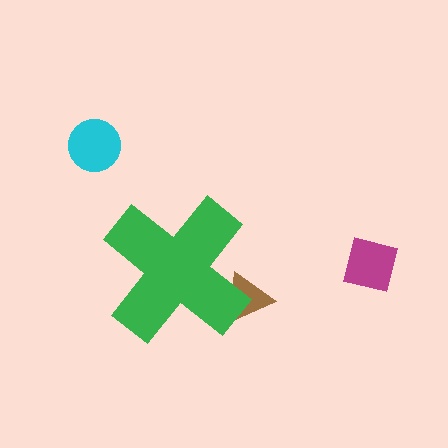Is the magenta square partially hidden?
No, the magenta square is fully visible.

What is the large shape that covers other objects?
A green cross.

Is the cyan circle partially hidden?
No, the cyan circle is fully visible.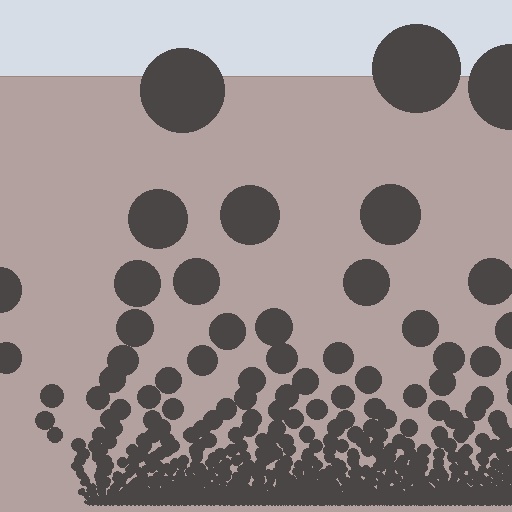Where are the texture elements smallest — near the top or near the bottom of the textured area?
Near the bottom.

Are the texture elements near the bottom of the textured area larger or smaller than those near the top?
Smaller. The gradient is inverted — elements near the bottom are smaller and denser.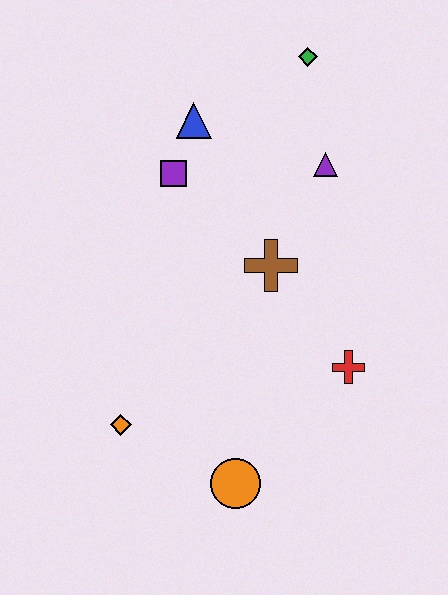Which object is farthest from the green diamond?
The orange circle is farthest from the green diamond.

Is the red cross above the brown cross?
No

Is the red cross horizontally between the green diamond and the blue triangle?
No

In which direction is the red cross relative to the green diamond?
The red cross is below the green diamond.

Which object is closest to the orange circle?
The orange diamond is closest to the orange circle.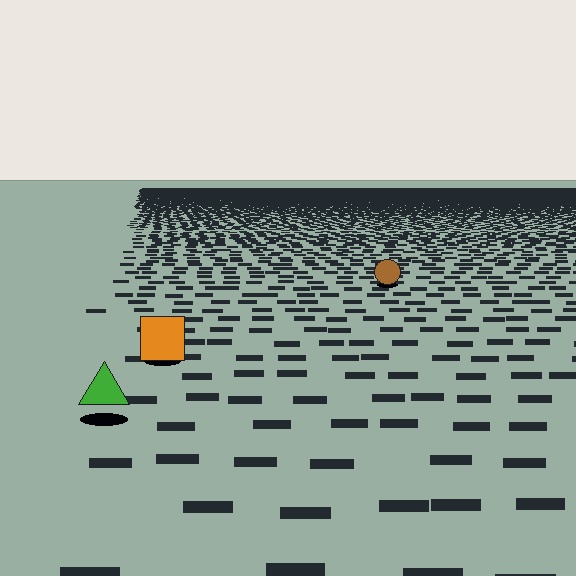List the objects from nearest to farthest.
From nearest to farthest: the green triangle, the orange square, the brown circle.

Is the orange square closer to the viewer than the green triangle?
No. The green triangle is closer — you can tell from the texture gradient: the ground texture is coarser near it.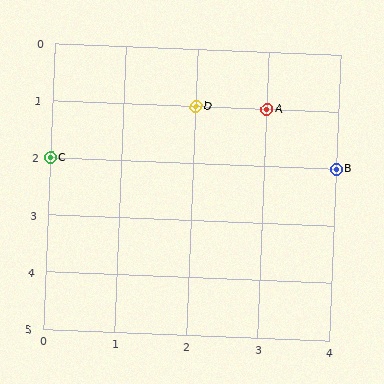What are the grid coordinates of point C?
Point C is at grid coordinates (0, 2).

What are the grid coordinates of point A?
Point A is at grid coordinates (3, 1).